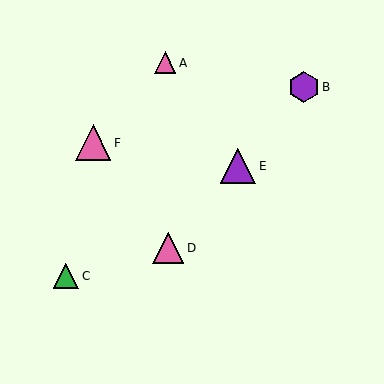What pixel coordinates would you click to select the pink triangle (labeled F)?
Click at (93, 143) to select the pink triangle F.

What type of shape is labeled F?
Shape F is a pink triangle.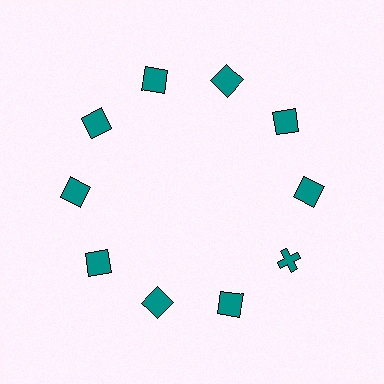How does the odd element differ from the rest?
It has a different shape: cross instead of square.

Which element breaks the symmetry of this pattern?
The teal cross at roughly the 4 o'clock position breaks the symmetry. All other shapes are teal squares.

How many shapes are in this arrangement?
There are 10 shapes arranged in a ring pattern.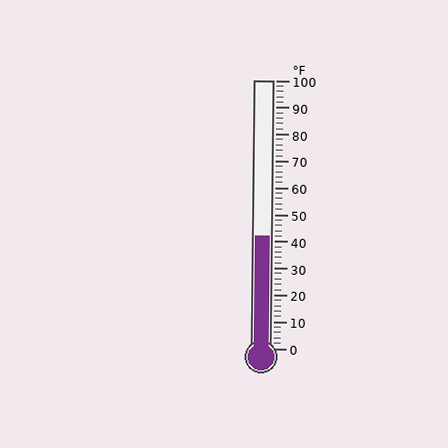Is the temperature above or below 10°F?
The temperature is above 10°F.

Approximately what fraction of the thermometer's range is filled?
The thermometer is filled to approximately 40% of its range.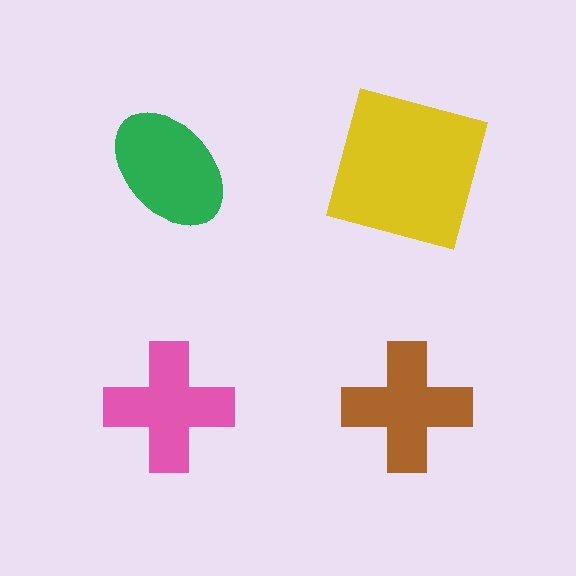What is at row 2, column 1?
A pink cross.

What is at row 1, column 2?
A yellow square.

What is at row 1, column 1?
A green ellipse.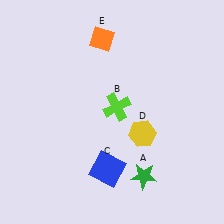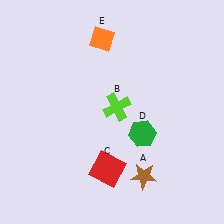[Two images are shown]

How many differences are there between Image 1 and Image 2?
There are 3 differences between the two images.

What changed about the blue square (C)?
In Image 1, C is blue. In Image 2, it changed to red.